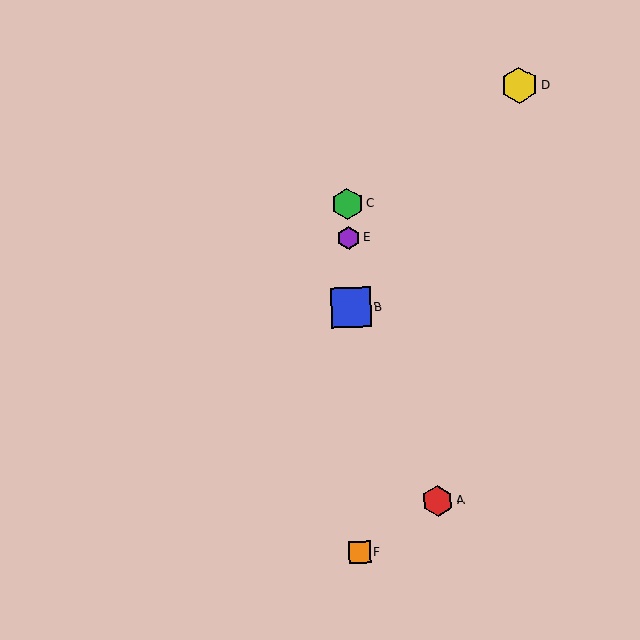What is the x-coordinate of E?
Object E is at x≈349.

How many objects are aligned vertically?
4 objects (B, C, E, F) are aligned vertically.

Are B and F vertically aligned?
Yes, both are at x≈351.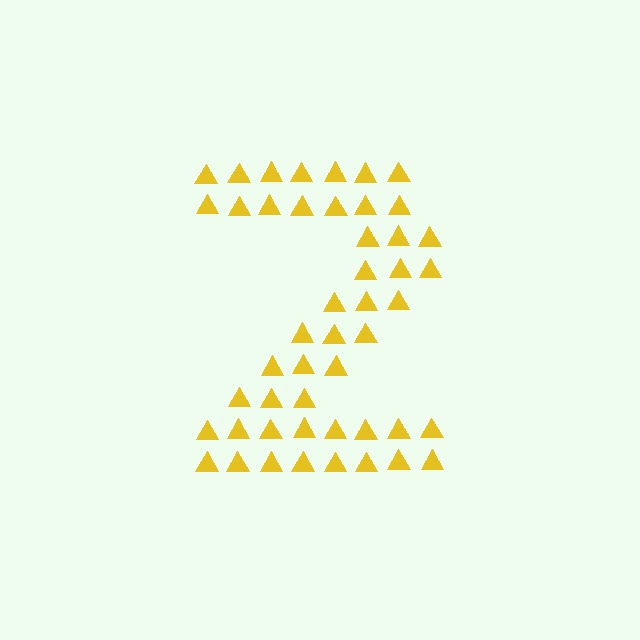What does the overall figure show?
The overall figure shows the digit 2.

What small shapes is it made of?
It is made of small triangles.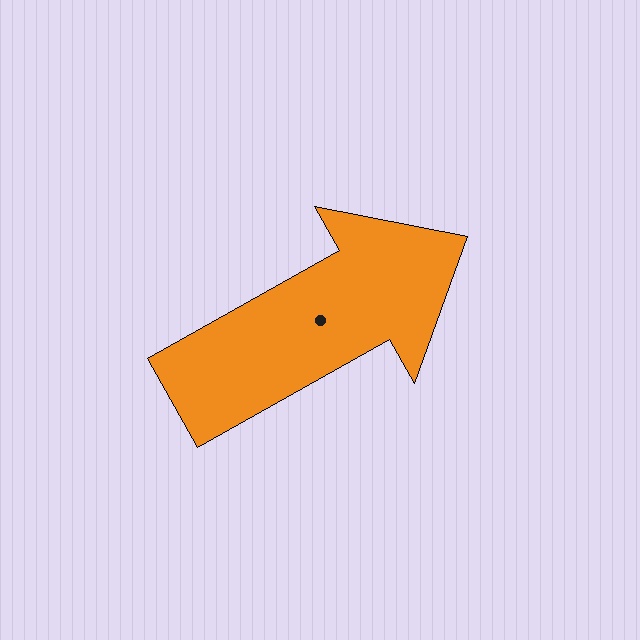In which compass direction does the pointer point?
Northeast.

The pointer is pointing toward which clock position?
Roughly 2 o'clock.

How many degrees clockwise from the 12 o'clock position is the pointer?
Approximately 61 degrees.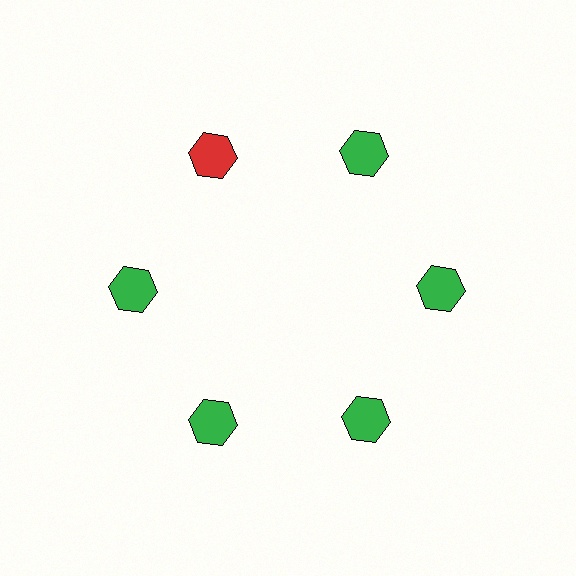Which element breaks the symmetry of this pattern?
The red hexagon at roughly the 11 o'clock position breaks the symmetry. All other shapes are green hexagons.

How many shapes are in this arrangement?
There are 6 shapes arranged in a ring pattern.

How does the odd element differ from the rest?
It has a different color: red instead of green.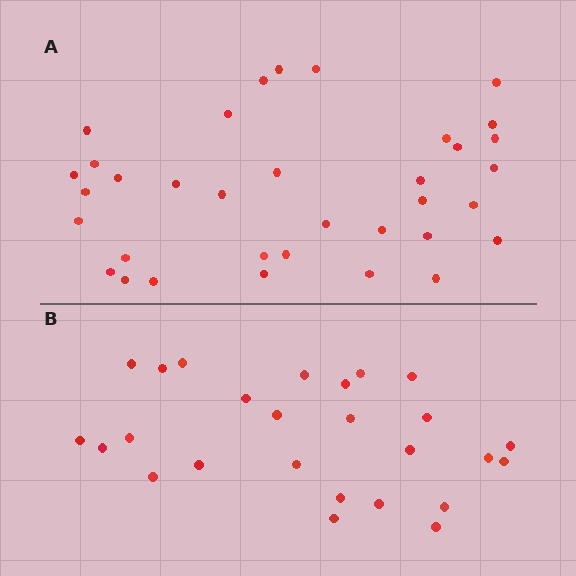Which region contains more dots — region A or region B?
Region A (the top region) has more dots.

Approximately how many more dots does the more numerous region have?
Region A has roughly 8 or so more dots than region B.